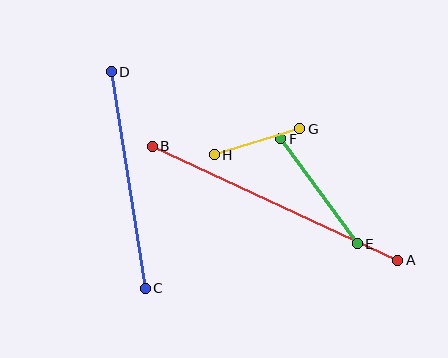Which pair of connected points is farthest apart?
Points A and B are farthest apart.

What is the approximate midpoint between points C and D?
The midpoint is at approximately (128, 180) pixels.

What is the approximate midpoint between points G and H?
The midpoint is at approximately (257, 142) pixels.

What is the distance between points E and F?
The distance is approximately 130 pixels.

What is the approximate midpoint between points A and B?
The midpoint is at approximately (275, 203) pixels.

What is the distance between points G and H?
The distance is approximately 89 pixels.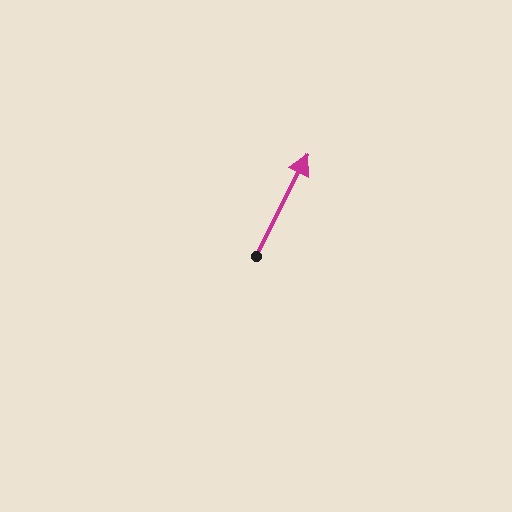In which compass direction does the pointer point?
Northeast.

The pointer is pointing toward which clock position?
Roughly 1 o'clock.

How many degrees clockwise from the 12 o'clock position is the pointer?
Approximately 27 degrees.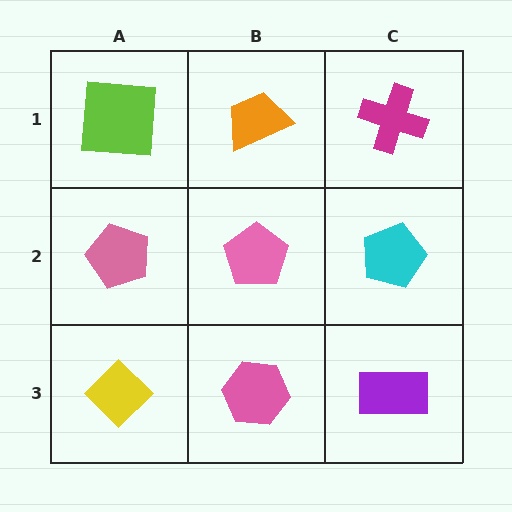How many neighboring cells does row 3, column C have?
2.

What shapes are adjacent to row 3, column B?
A pink pentagon (row 2, column B), a yellow diamond (row 3, column A), a purple rectangle (row 3, column C).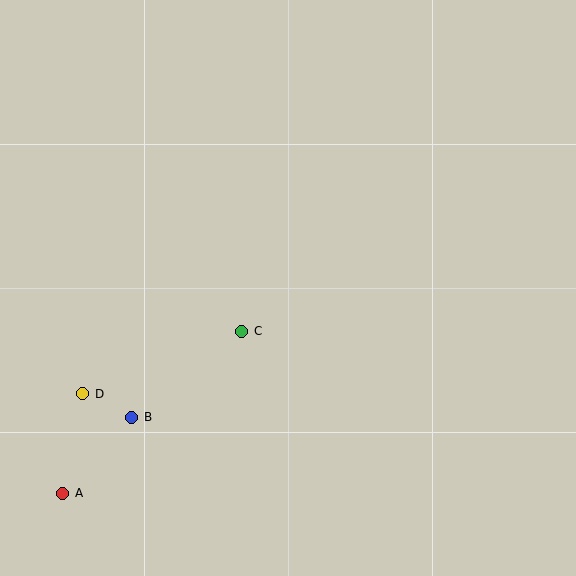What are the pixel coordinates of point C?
Point C is at (242, 331).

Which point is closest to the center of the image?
Point C at (242, 331) is closest to the center.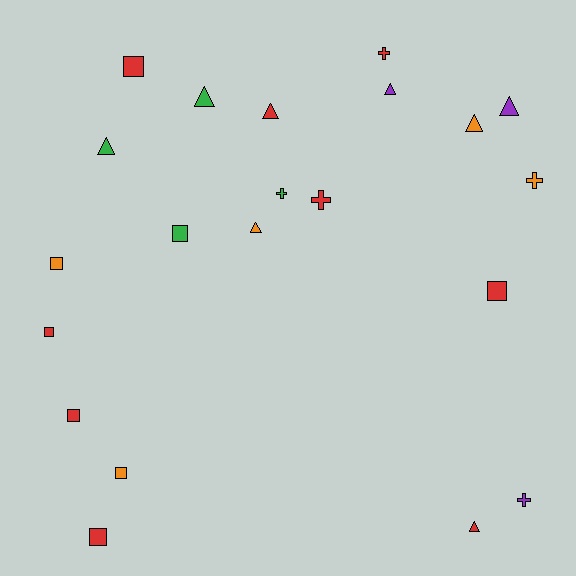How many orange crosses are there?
There is 1 orange cross.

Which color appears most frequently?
Red, with 9 objects.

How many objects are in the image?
There are 21 objects.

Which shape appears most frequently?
Triangle, with 8 objects.